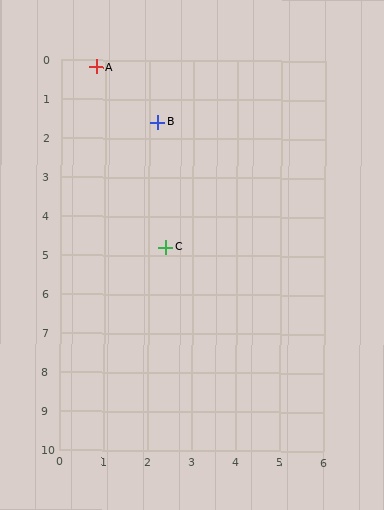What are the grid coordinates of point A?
Point A is at approximately (0.8, 0.2).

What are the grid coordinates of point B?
Point B is at approximately (2.2, 1.6).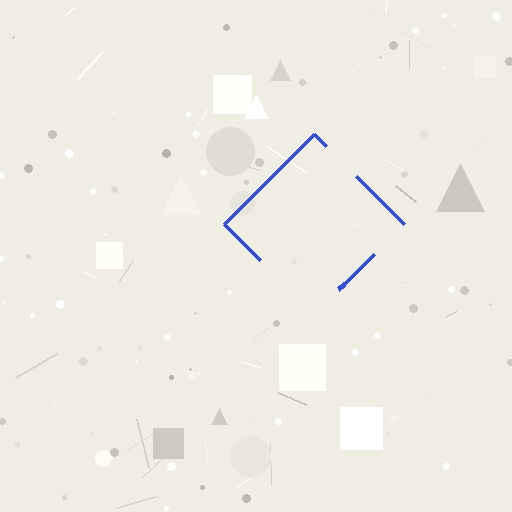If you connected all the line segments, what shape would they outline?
They would outline a diamond.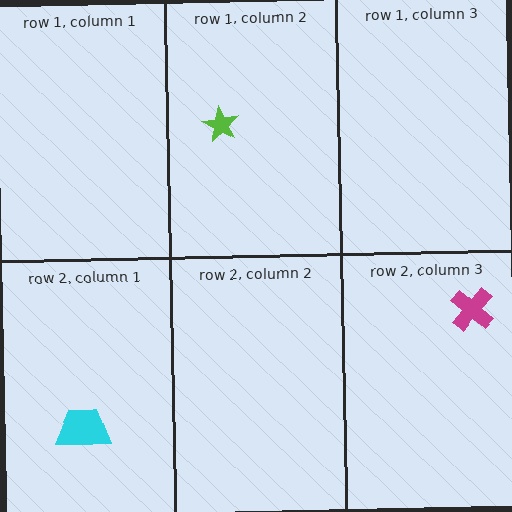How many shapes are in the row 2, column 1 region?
1.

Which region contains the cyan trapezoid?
The row 2, column 1 region.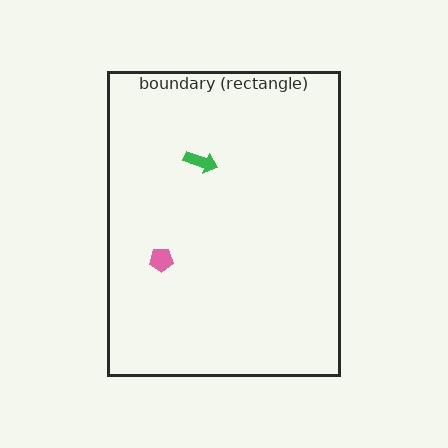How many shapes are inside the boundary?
2 inside, 0 outside.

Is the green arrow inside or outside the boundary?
Inside.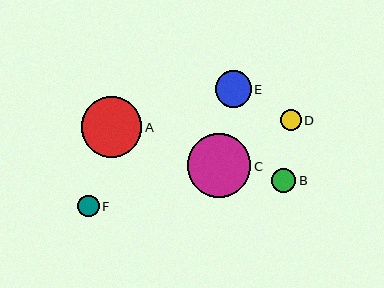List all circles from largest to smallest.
From largest to smallest: C, A, E, B, F, D.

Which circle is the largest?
Circle C is the largest with a size of approximately 63 pixels.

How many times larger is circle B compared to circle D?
Circle B is approximately 1.1 times the size of circle D.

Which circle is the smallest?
Circle D is the smallest with a size of approximately 21 pixels.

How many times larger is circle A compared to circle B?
Circle A is approximately 2.6 times the size of circle B.